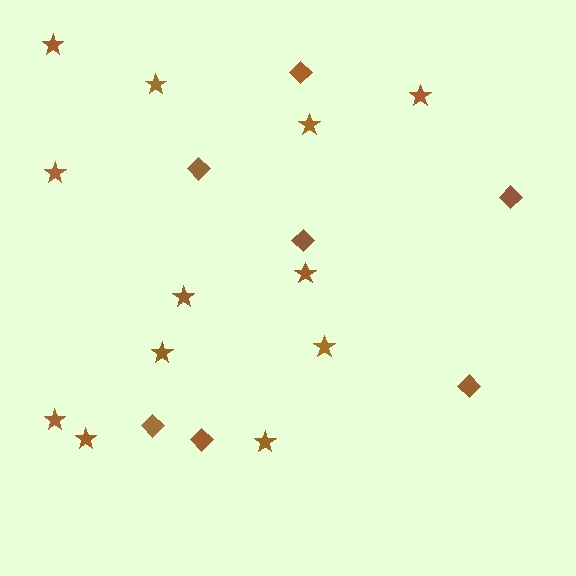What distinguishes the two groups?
There are 2 groups: one group of diamonds (7) and one group of stars (12).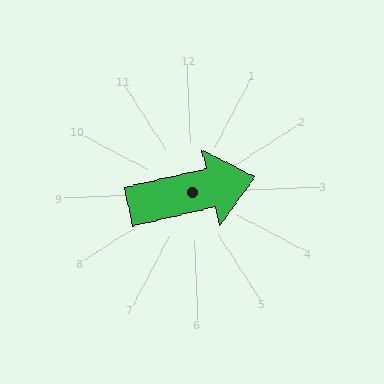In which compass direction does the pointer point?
East.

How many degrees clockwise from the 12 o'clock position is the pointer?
Approximately 79 degrees.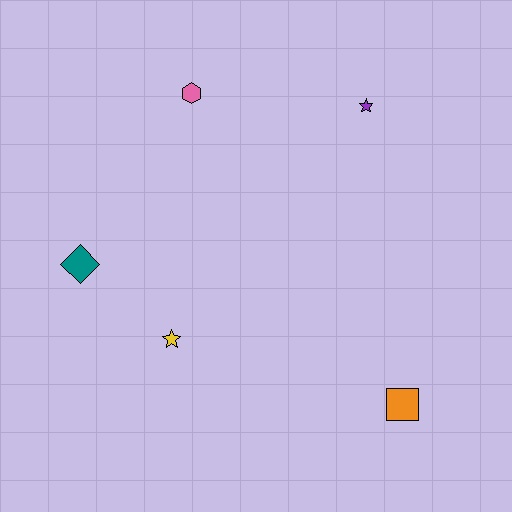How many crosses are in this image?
There are no crosses.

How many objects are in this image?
There are 5 objects.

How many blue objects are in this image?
There are no blue objects.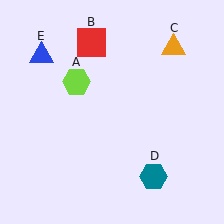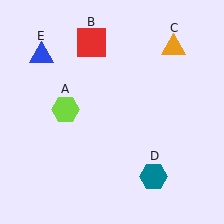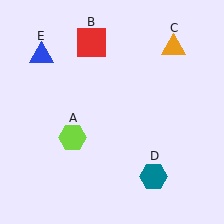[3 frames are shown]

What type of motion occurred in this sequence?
The lime hexagon (object A) rotated counterclockwise around the center of the scene.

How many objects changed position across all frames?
1 object changed position: lime hexagon (object A).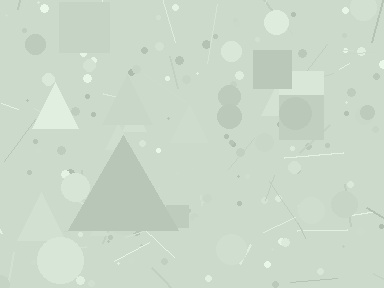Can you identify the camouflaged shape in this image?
The camouflaged shape is a triangle.